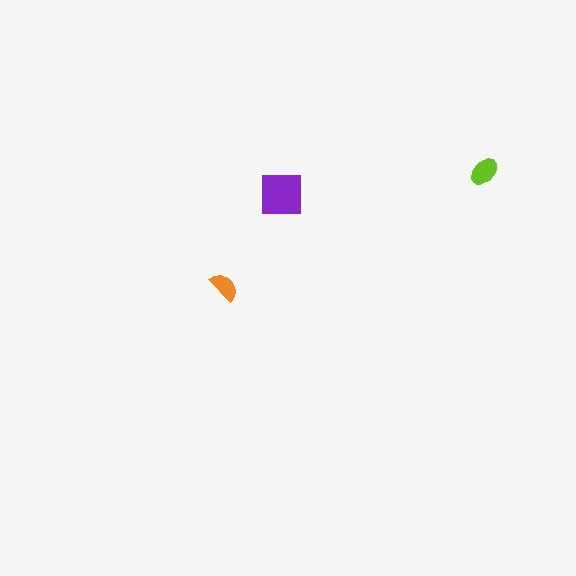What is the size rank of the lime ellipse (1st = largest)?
2nd.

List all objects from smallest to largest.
The orange semicircle, the lime ellipse, the purple square.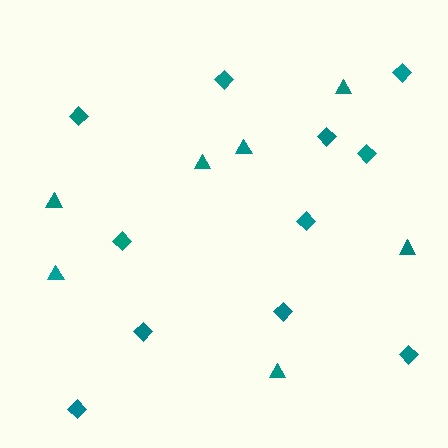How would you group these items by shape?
There are 2 groups: one group of diamonds (11) and one group of triangles (7).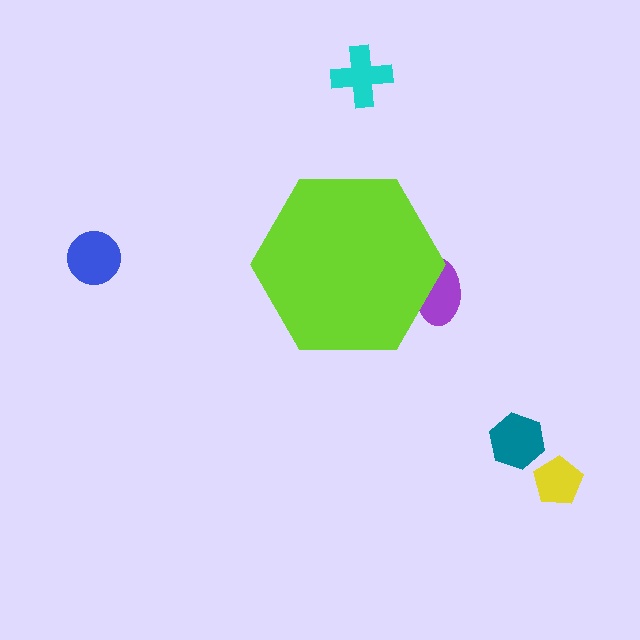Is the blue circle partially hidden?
No, the blue circle is fully visible.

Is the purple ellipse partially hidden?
Yes, the purple ellipse is partially hidden behind the lime hexagon.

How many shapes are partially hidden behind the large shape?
1 shape is partially hidden.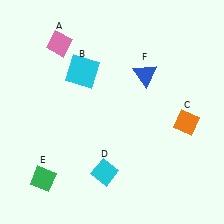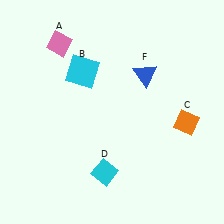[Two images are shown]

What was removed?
The green diamond (E) was removed in Image 2.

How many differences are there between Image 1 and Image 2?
There is 1 difference between the two images.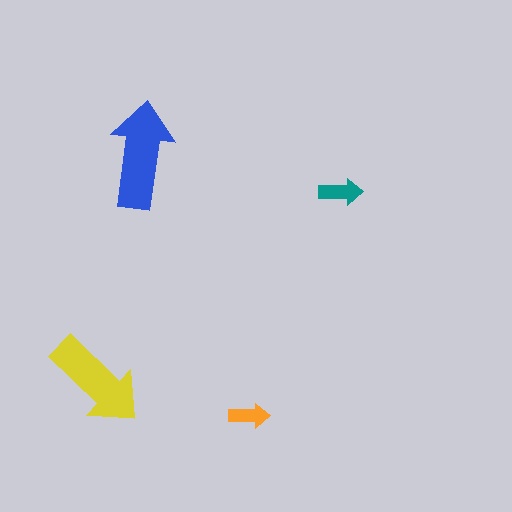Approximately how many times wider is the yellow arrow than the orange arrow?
About 2.5 times wider.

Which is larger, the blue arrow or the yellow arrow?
The blue one.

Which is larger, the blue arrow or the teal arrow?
The blue one.